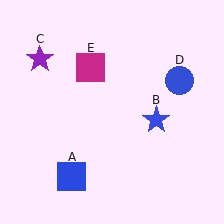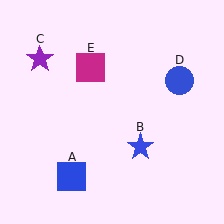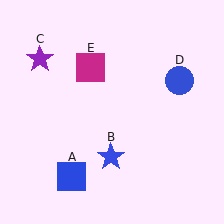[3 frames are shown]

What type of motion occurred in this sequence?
The blue star (object B) rotated clockwise around the center of the scene.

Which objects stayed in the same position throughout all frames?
Blue square (object A) and purple star (object C) and blue circle (object D) and magenta square (object E) remained stationary.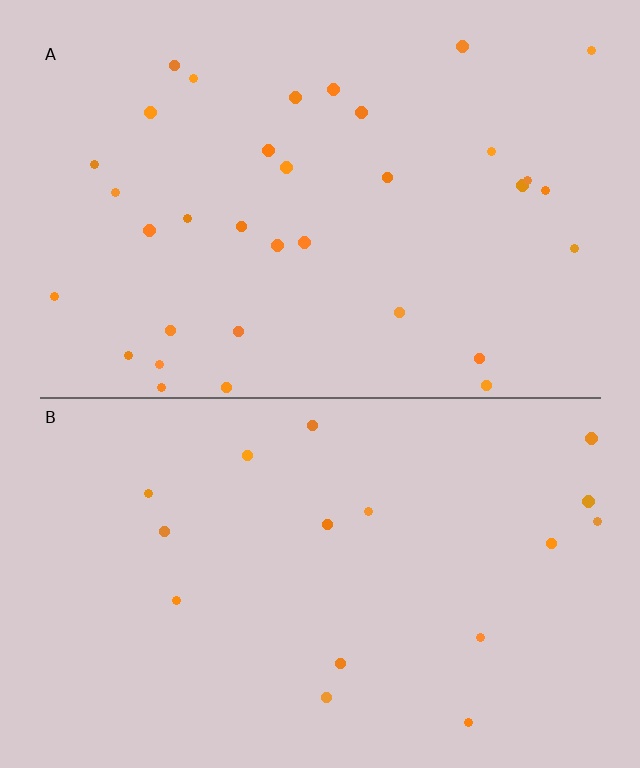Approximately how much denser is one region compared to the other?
Approximately 2.0× — region A over region B.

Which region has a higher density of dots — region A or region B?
A (the top).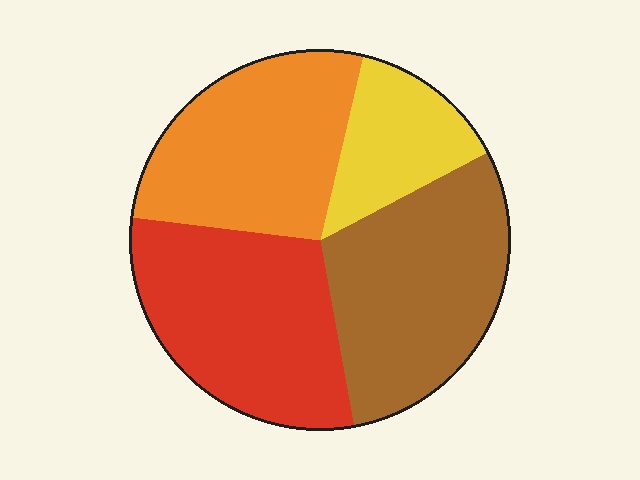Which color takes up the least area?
Yellow, at roughly 15%.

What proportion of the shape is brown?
Brown covers about 30% of the shape.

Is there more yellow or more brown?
Brown.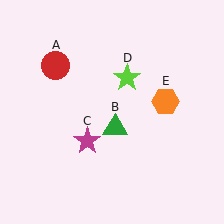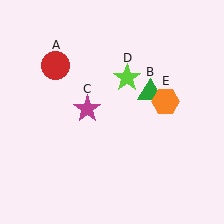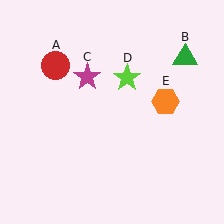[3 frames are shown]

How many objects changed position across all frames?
2 objects changed position: green triangle (object B), magenta star (object C).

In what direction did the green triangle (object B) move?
The green triangle (object B) moved up and to the right.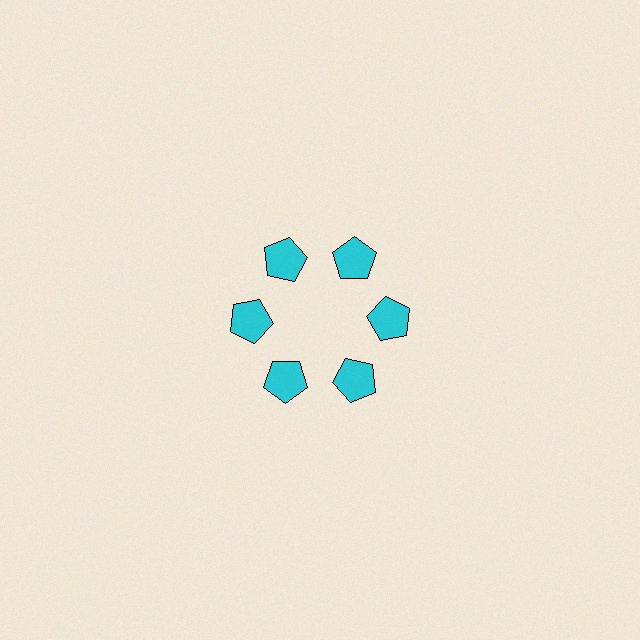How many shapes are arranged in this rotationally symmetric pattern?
There are 6 shapes, arranged in 6 groups of 1.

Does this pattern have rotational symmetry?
Yes, this pattern has 6-fold rotational symmetry. It looks the same after rotating 60 degrees around the center.